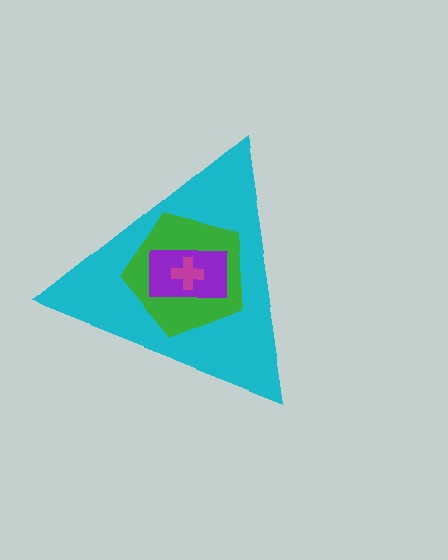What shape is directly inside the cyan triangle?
The green pentagon.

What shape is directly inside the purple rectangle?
The magenta cross.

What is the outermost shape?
The cyan triangle.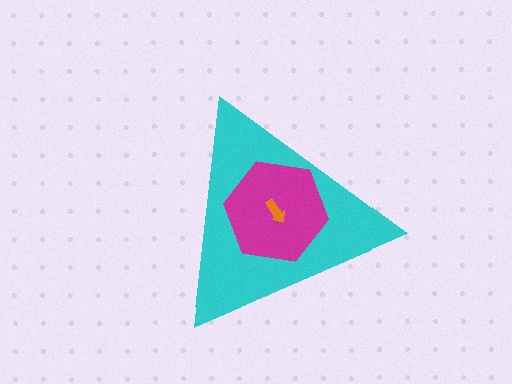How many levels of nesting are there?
3.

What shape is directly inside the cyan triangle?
The magenta hexagon.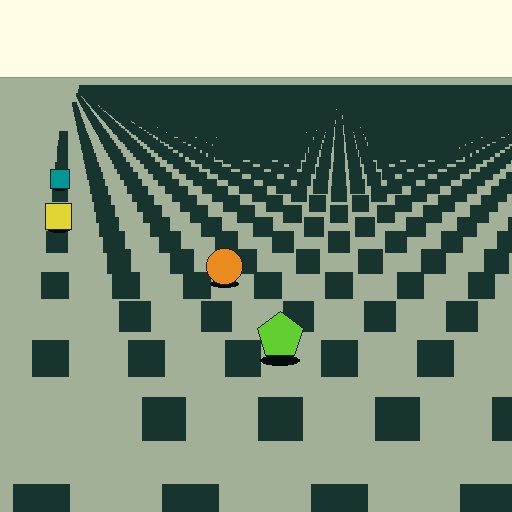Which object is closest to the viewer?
The lime pentagon is closest. The texture marks near it are larger and more spread out.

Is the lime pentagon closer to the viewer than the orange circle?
Yes. The lime pentagon is closer — you can tell from the texture gradient: the ground texture is coarser near it.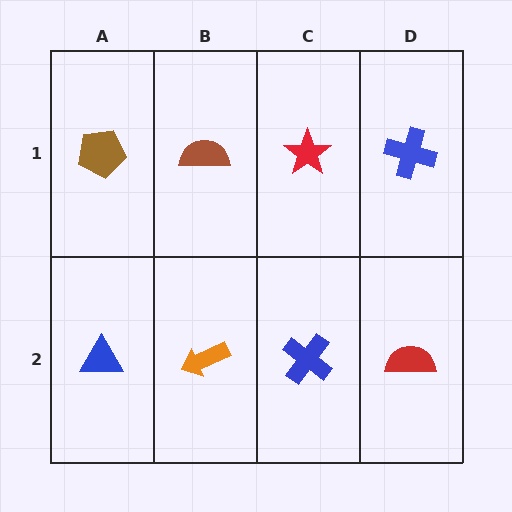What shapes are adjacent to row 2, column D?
A blue cross (row 1, column D), a blue cross (row 2, column C).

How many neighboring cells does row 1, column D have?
2.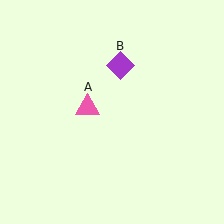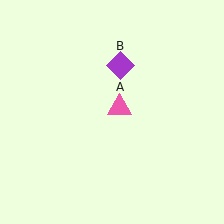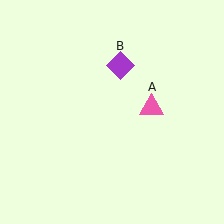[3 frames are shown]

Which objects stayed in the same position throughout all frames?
Purple diamond (object B) remained stationary.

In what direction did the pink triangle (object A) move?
The pink triangle (object A) moved right.